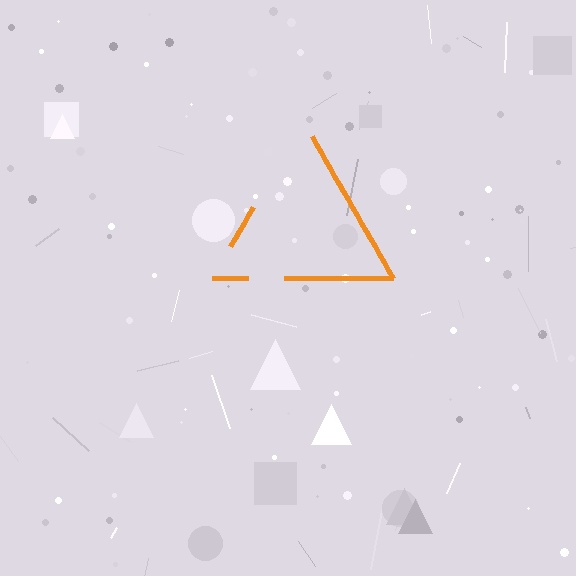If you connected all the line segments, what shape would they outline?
They would outline a triangle.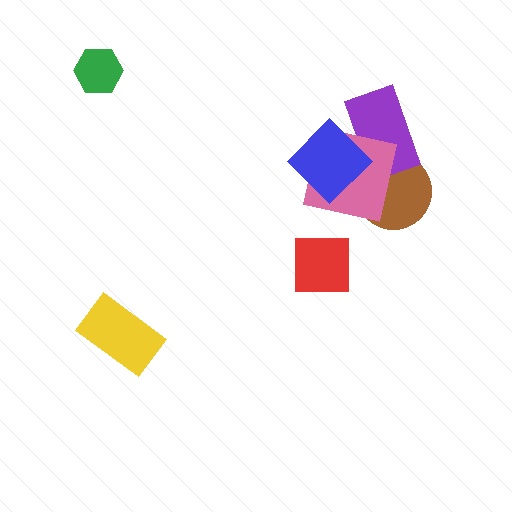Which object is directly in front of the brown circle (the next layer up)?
The purple rectangle is directly in front of the brown circle.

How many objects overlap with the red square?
0 objects overlap with the red square.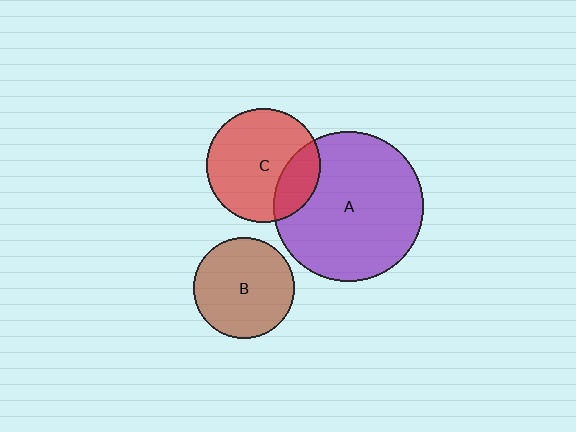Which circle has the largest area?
Circle A (purple).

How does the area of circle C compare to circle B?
Approximately 1.3 times.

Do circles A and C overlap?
Yes.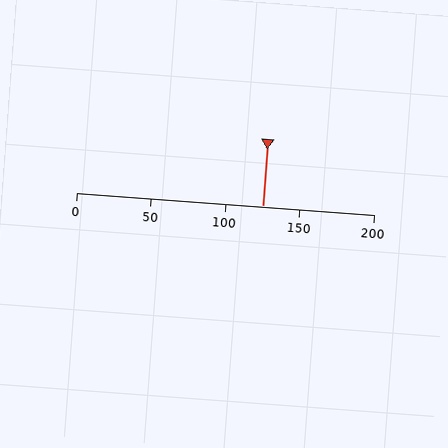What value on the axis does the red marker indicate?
The marker indicates approximately 125.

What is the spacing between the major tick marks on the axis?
The major ticks are spaced 50 apart.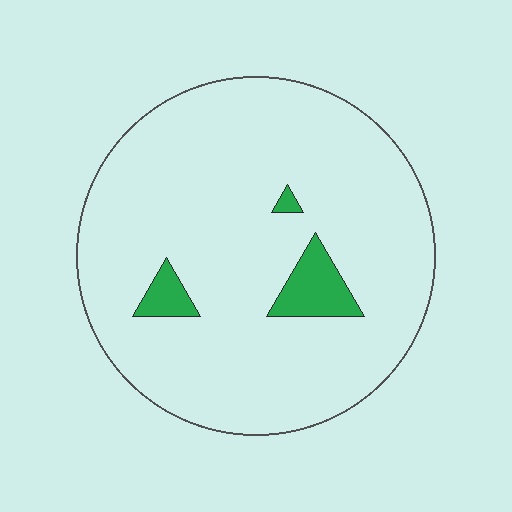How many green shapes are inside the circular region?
3.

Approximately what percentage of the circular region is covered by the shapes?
Approximately 5%.